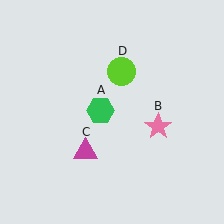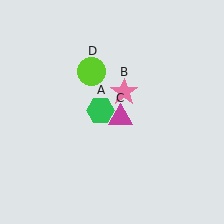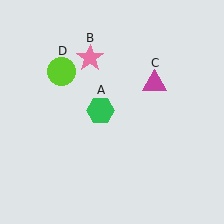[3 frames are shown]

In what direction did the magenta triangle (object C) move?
The magenta triangle (object C) moved up and to the right.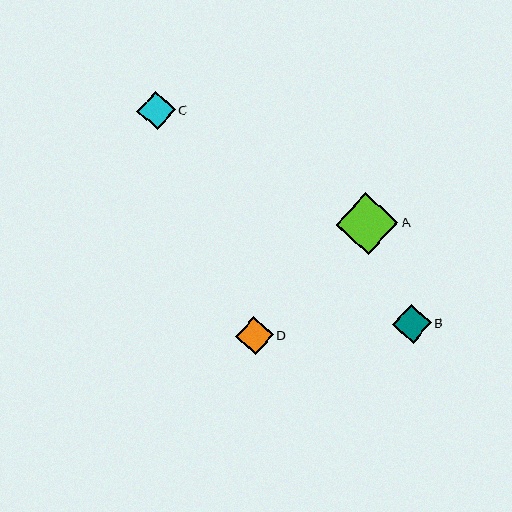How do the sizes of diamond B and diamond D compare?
Diamond B and diamond D are approximately the same size.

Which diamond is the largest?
Diamond A is the largest with a size of approximately 62 pixels.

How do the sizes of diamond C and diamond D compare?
Diamond C and diamond D are approximately the same size.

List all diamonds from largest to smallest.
From largest to smallest: A, C, B, D.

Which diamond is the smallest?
Diamond D is the smallest with a size of approximately 37 pixels.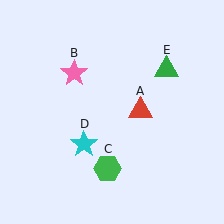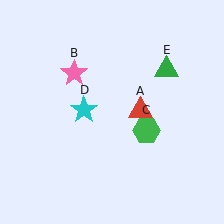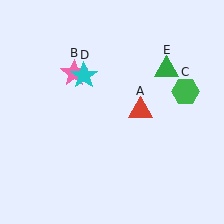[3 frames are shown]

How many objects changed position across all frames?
2 objects changed position: green hexagon (object C), cyan star (object D).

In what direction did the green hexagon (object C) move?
The green hexagon (object C) moved up and to the right.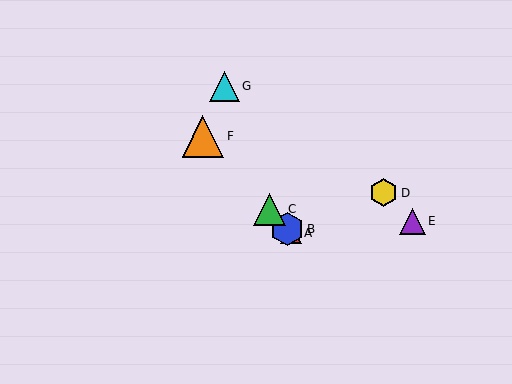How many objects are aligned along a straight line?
4 objects (A, B, C, F) are aligned along a straight line.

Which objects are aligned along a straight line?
Objects A, B, C, F are aligned along a straight line.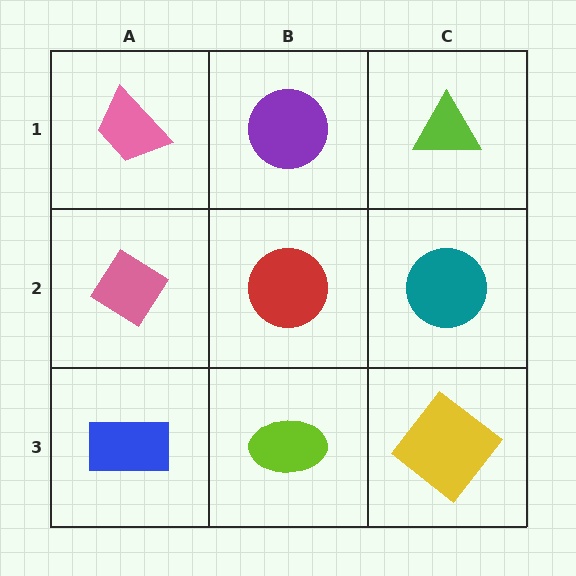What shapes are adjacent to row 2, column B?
A purple circle (row 1, column B), a lime ellipse (row 3, column B), a pink diamond (row 2, column A), a teal circle (row 2, column C).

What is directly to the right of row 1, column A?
A purple circle.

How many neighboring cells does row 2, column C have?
3.